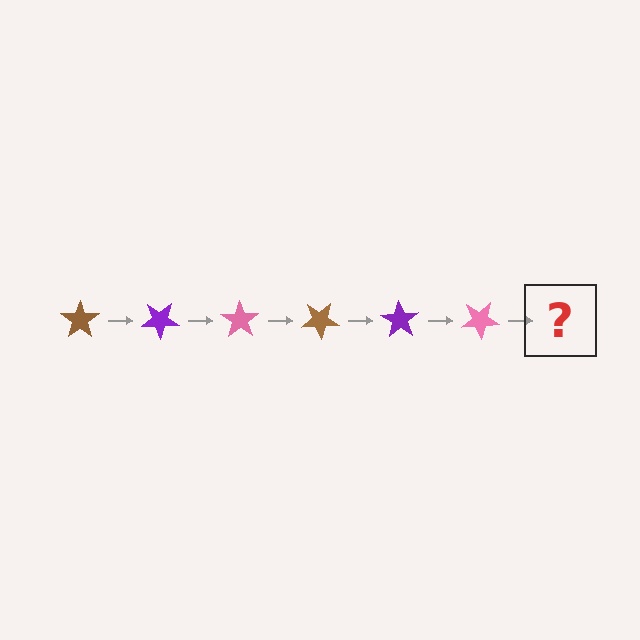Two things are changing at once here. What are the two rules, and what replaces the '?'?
The two rules are that it rotates 35 degrees each step and the color cycles through brown, purple, and pink. The '?' should be a brown star, rotated 210 degrees from the start.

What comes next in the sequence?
The next element should be a brown star, rotated 210 degrees from the start.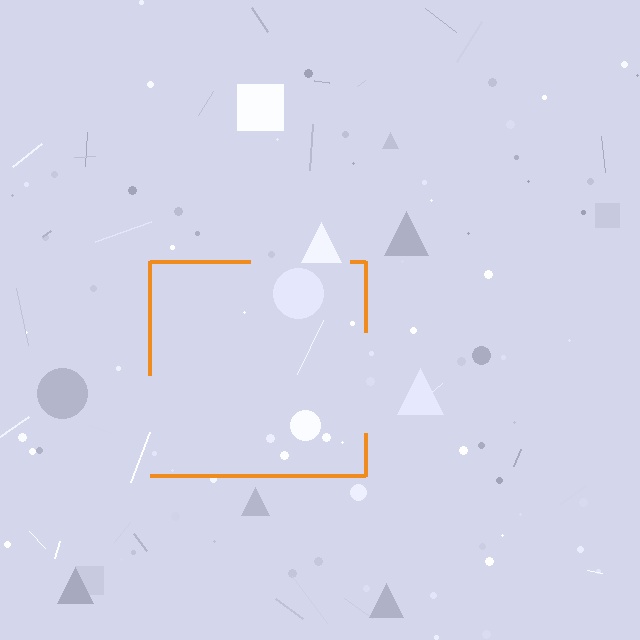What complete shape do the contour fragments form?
The contour fragments form a square.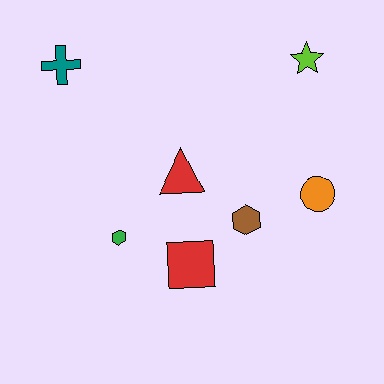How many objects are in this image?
There are 7 objects.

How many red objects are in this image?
There are 2 red objects.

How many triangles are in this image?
There is 1 triangle.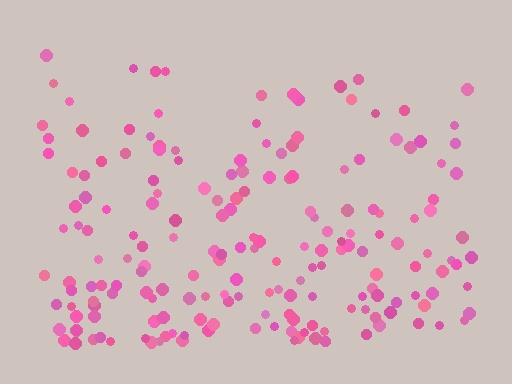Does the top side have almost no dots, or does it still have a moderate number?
Still a moderate number, just noticeably fewer than the bottom.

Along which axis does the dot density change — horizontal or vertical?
Vertical.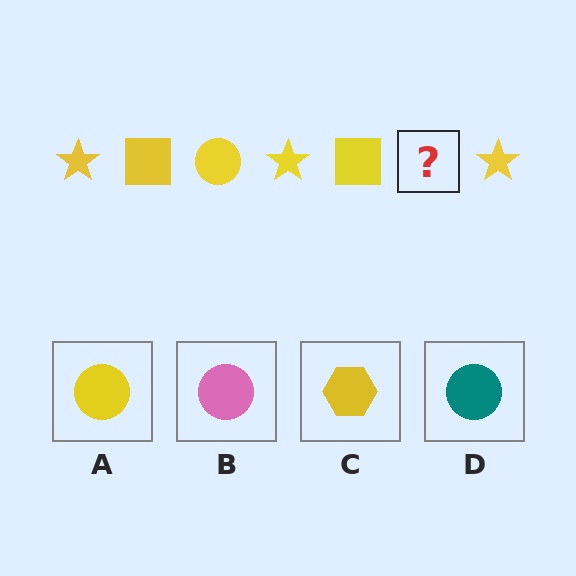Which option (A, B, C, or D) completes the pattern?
A.